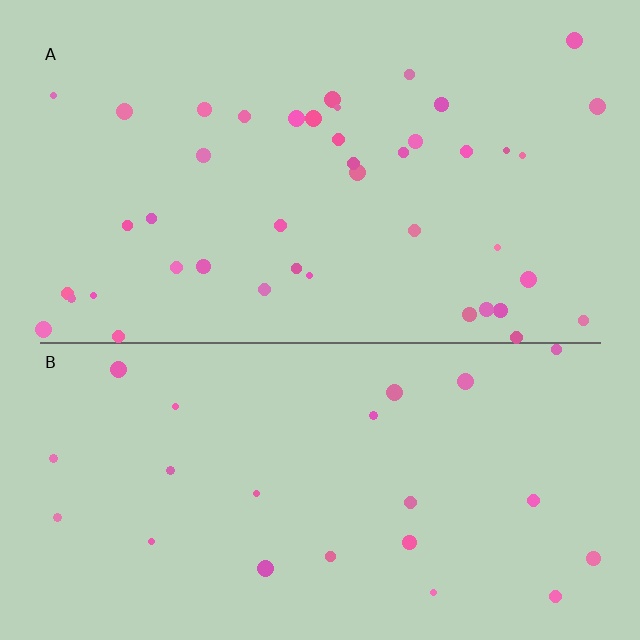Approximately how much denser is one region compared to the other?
Approximately 1.9× — region A over region B.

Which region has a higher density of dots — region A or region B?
A (the top).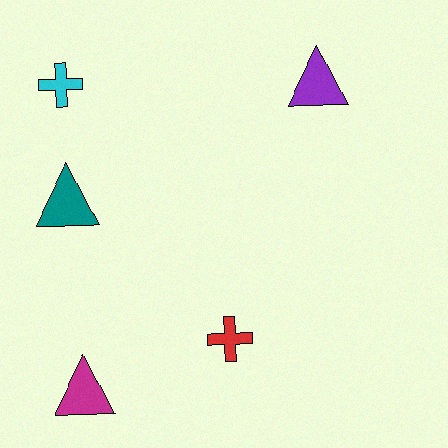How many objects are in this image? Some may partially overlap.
There are 5 objects.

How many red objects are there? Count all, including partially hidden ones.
There is 1 red object.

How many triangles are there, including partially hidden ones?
There are 3 triangles.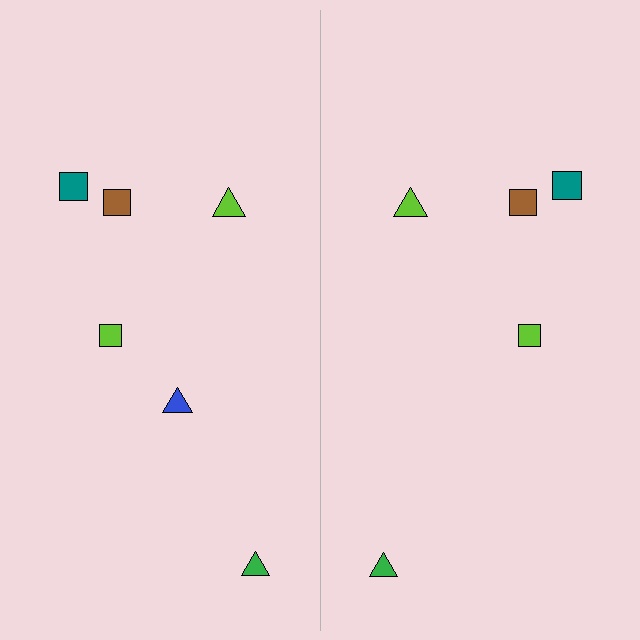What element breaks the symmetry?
A blue triangle is missing from the right side.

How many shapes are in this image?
There are 11 shapes in this image.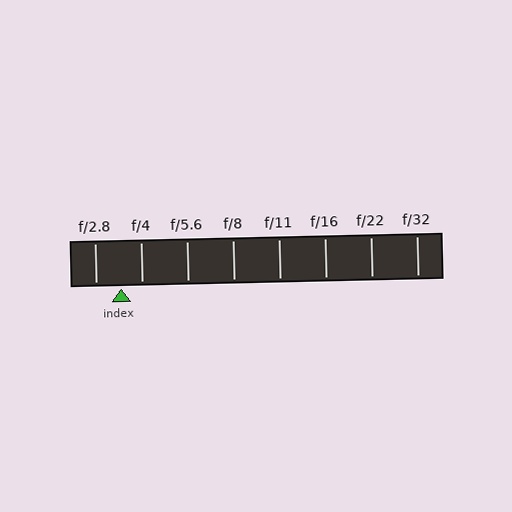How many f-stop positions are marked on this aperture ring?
There are 8 f-stop positions marked.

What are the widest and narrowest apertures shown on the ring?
The widest aperture shown is f/2.8 and the narrowest is f/32.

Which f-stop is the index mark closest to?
The index mark is closest to f/4.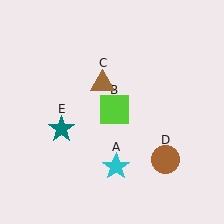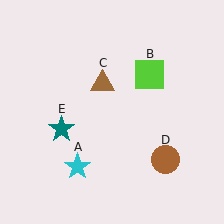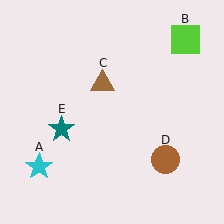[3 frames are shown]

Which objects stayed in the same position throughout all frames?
Brown triangle (object C) and brown circle (object D) and teal star (object E) remained stationary.